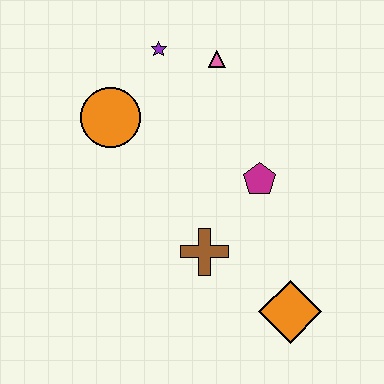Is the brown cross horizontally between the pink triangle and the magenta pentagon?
No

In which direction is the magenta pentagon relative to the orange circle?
The magenta pentagon is to the right of the orange circle.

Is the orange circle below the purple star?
Yes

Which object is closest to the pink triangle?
The purple star is closest to the pink triangle.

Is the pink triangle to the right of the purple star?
Yes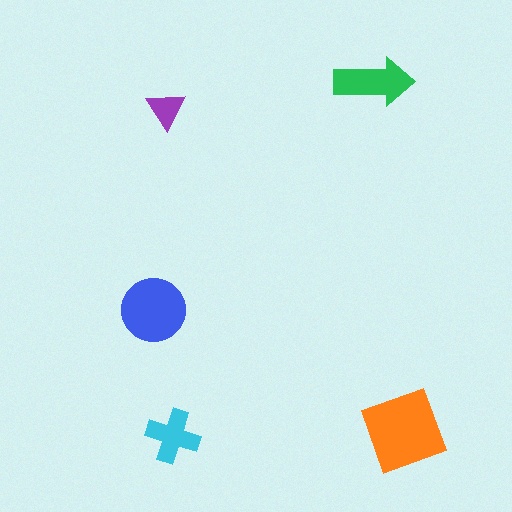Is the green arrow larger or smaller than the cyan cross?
Larger.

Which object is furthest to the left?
The blue circle is leftmost.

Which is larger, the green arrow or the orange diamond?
The orange diamond.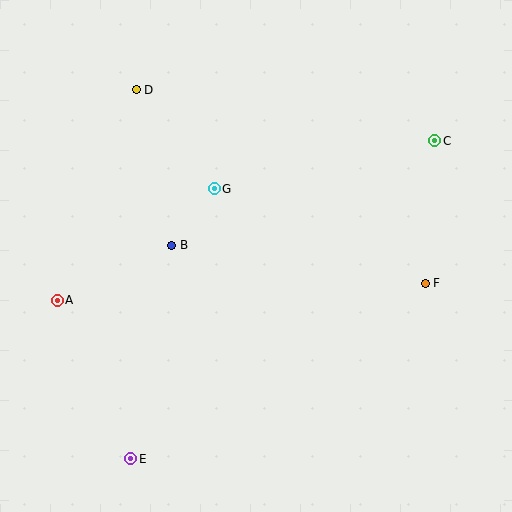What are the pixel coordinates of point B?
Point B is at (172, 245).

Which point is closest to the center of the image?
Point G at (214, 189) is closest to the center.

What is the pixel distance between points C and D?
The distance between C and D is 303 pixels.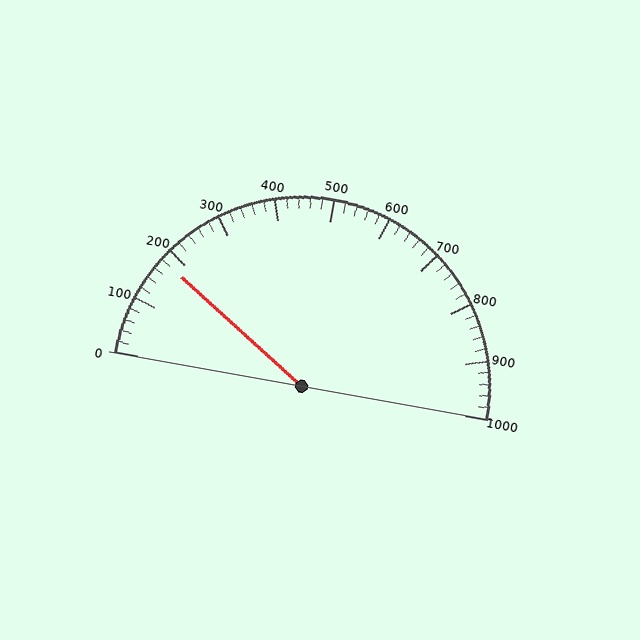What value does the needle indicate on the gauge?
The needle indicates approximately 180.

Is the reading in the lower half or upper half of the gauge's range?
The reading is in the lower half of the range (0 to 1000).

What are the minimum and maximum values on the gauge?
The gauge ranges from 0 to 1000.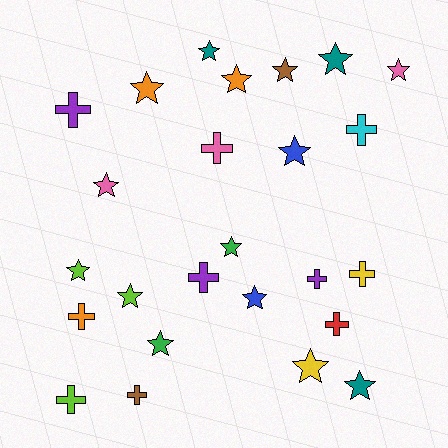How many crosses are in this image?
There are 10 crosses.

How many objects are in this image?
There are 25 objects.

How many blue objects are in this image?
There are 2 blue objects.